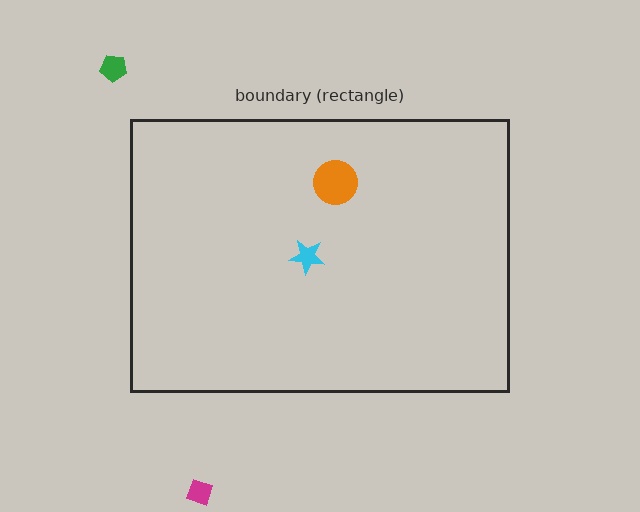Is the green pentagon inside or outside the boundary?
Outside.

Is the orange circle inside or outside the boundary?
Inside.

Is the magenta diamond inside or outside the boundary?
Outside.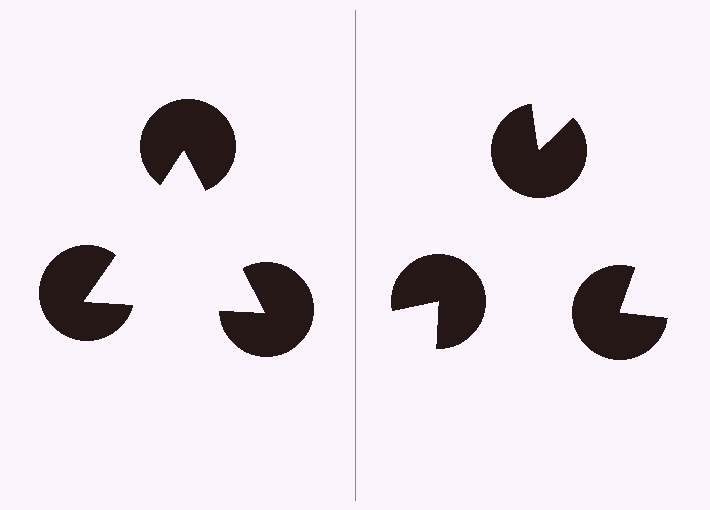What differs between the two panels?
The pac-man discs are positioned identically on both sides; only the wedge orientations differ. On the left they align to a triangle; on the right they are misaligned.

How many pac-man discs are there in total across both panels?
6 — 3 on each side.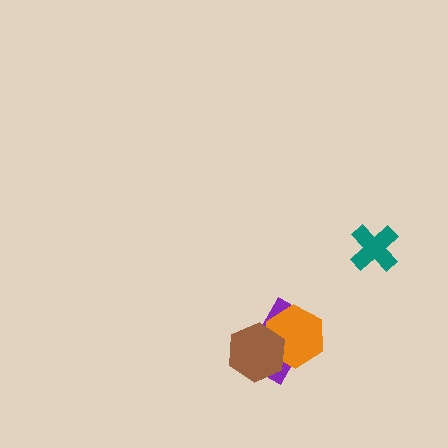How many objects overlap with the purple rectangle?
2 objects overlap with the purple rectangle.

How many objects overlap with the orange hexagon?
2 objects overlap with the orange hexagon.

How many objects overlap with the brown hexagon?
2 objects overlap with the brown hexagon.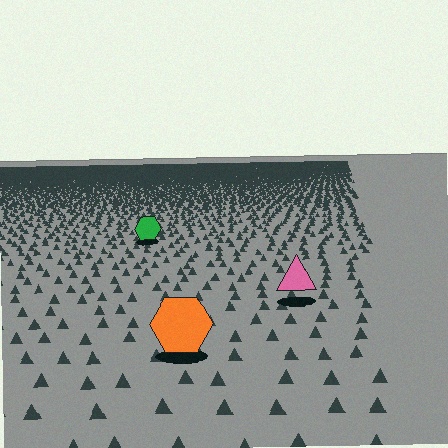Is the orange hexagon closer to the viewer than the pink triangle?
Yes. The orange hexagon is closer — you can tell from the texture gradient: the ground texture is coarser near it.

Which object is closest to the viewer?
The orange hexagon is closest. The texture marks near it are larger and more spread out.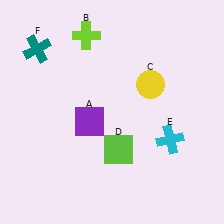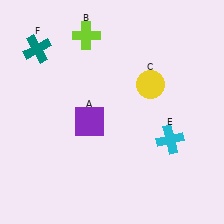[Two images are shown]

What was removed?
The lime square (D) was removed in Image 2.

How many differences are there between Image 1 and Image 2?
There is 1 difference between the two images.